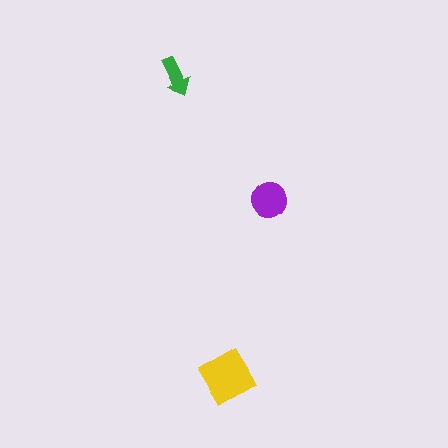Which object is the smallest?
The green arrow.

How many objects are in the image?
There are 3 objects in the image.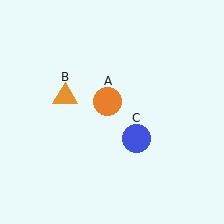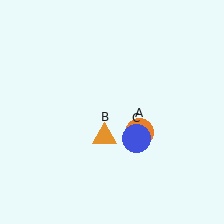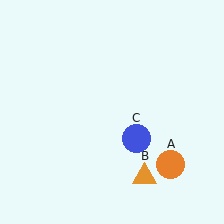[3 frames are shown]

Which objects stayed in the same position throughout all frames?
Blue circle (object C) remained stationary.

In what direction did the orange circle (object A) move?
The orange circle (object A) moved down and to the right.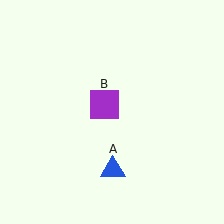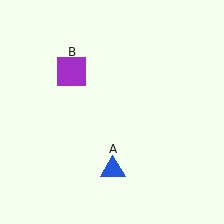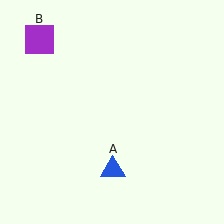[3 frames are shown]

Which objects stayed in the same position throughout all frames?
Blue triangle (object A) remained stationary.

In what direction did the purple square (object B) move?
The purple square (object B) moved up and to the left.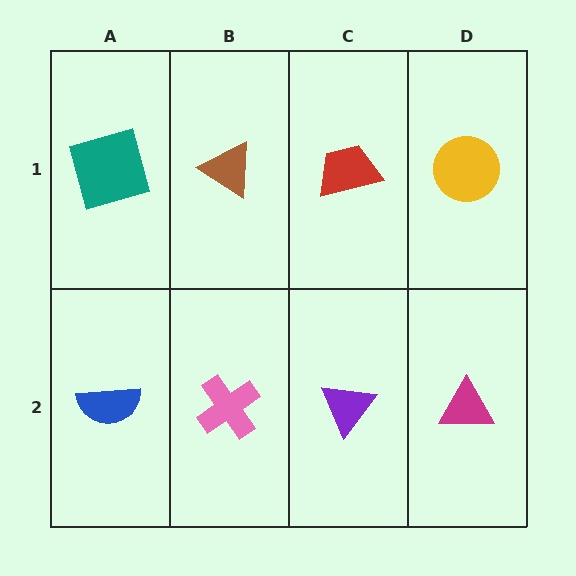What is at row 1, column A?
A teal square.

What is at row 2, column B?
A pink cross.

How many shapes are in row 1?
4 shapes.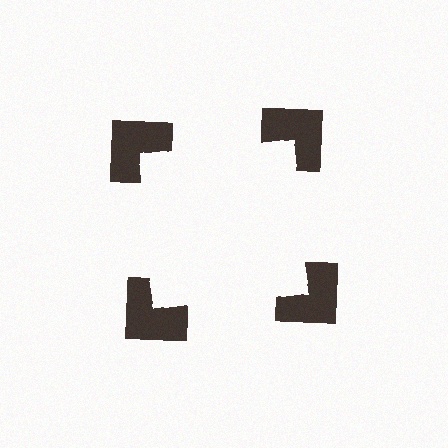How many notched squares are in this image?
There are 4 — one at each vertex of the illusory square.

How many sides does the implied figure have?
4 sides.